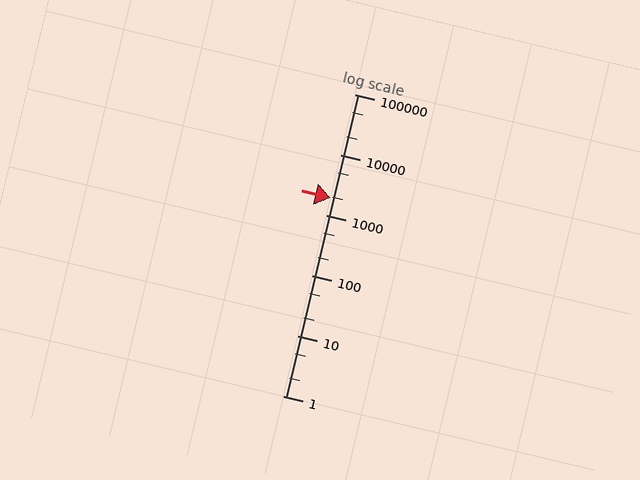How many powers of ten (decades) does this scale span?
The scale spans 5 decades, from 1 to 100000.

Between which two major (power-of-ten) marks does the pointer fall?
The pointer is between 1000 and 10000.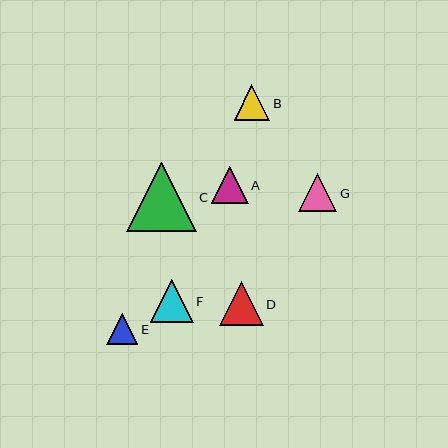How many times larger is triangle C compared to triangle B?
Triangle C is approximately 2.0 times the size of triangle B.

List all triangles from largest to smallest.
From largest to smallest: C, D, F, G, A, B, E.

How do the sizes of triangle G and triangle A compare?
Triangle G and triangle A are approximately the same size.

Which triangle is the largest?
Triangle C is the largest with a size of approximately 69 pixels.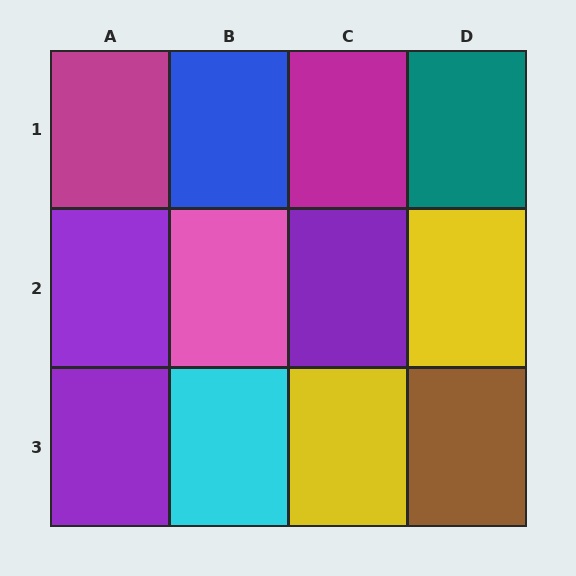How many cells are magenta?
2 cells are magenta.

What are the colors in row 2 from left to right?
Purple, pink, purple, yellow.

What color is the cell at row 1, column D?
Teal.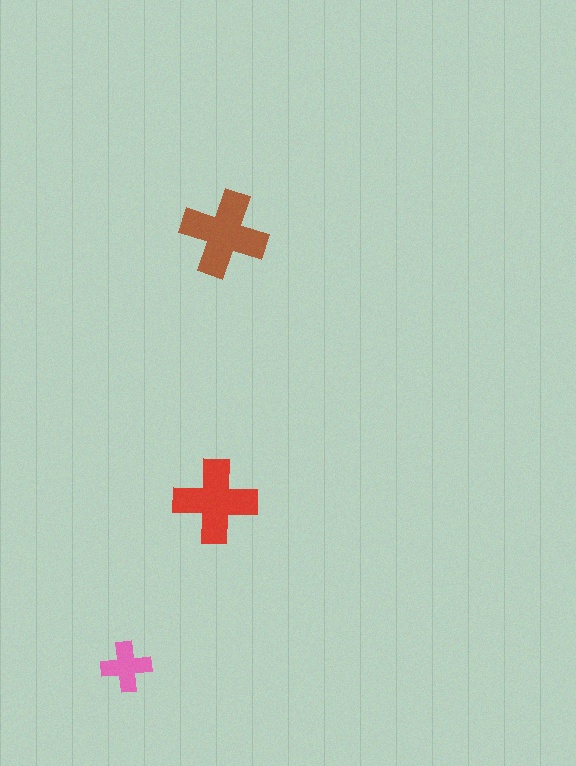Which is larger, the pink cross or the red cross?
The red one.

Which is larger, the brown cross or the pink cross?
The brown one.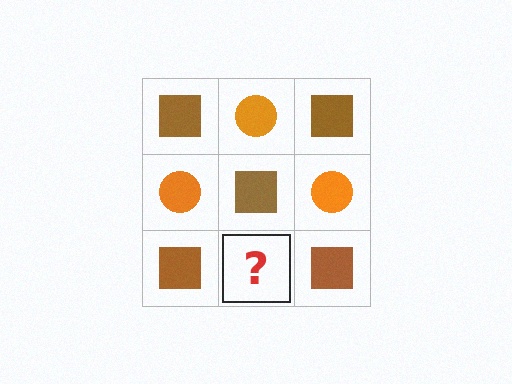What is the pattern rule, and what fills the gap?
The rule is that it alternates brown square and orange circle in a checkerboard pattern. The gap should be filled with an orange circle.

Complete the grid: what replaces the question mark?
The question mark should be replaced with an orange circle.